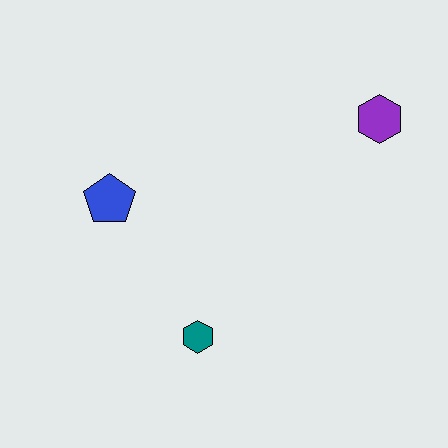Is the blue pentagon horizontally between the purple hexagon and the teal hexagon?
No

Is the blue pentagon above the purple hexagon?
No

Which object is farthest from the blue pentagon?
The purple hexagon is farthest from the blue pentagon.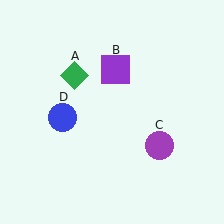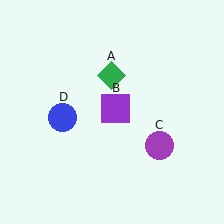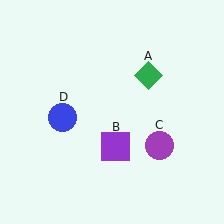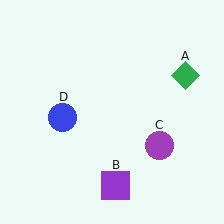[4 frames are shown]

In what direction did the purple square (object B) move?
The purple square (object B) moved down.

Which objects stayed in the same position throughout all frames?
Purple circle (object C) and blue circle (object D) remained stationary.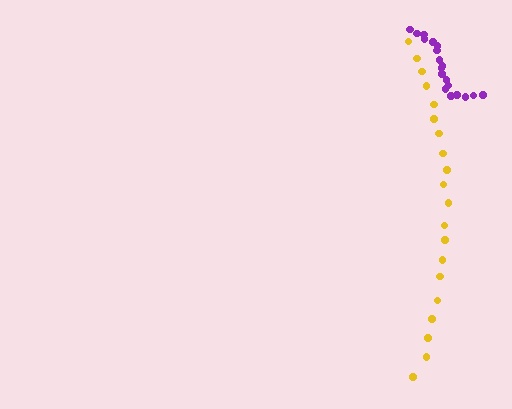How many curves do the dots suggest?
There are 2 distinct paths.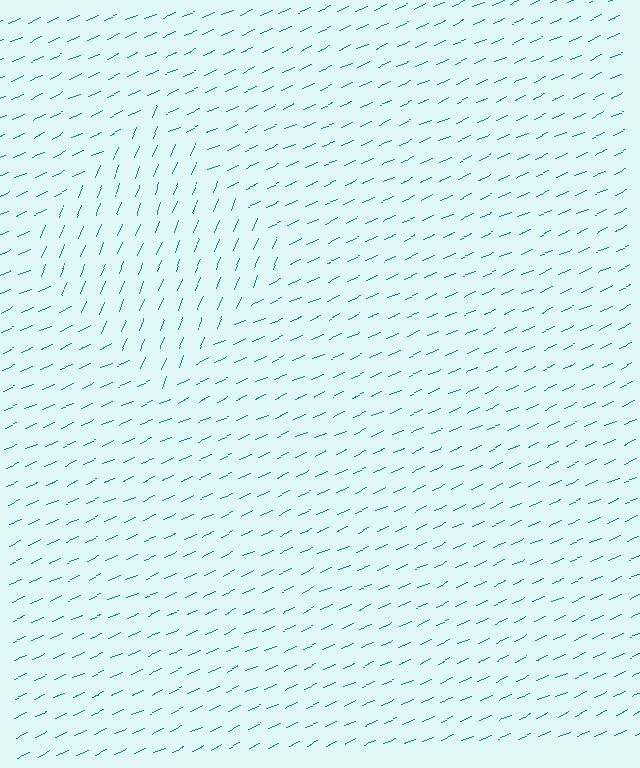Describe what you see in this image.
The image is filled with small teal line segments. A diamond region in the image has lines oriented differently from the surrounding lines, creating a visible texture boundary.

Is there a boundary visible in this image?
Yes, there is a texture boundary formed by a change in line orientation.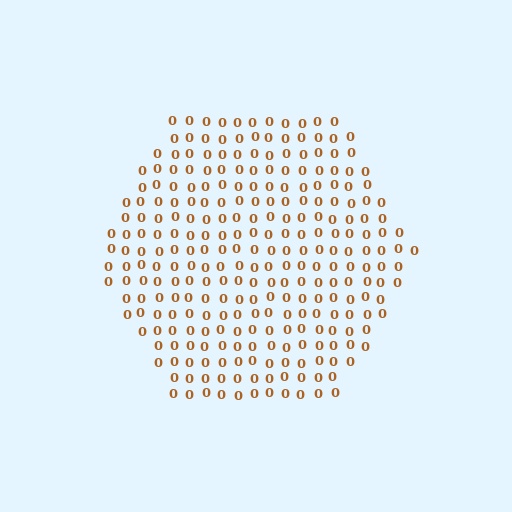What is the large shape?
The large shape is a hexagon.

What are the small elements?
The small elements are digit 0's.